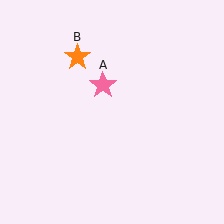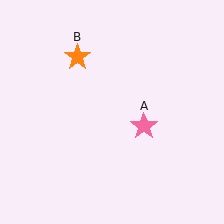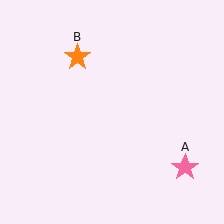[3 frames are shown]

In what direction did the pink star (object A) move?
The pink star (object A) moved down and to the right.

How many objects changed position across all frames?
1 object changed position: pink star (object A).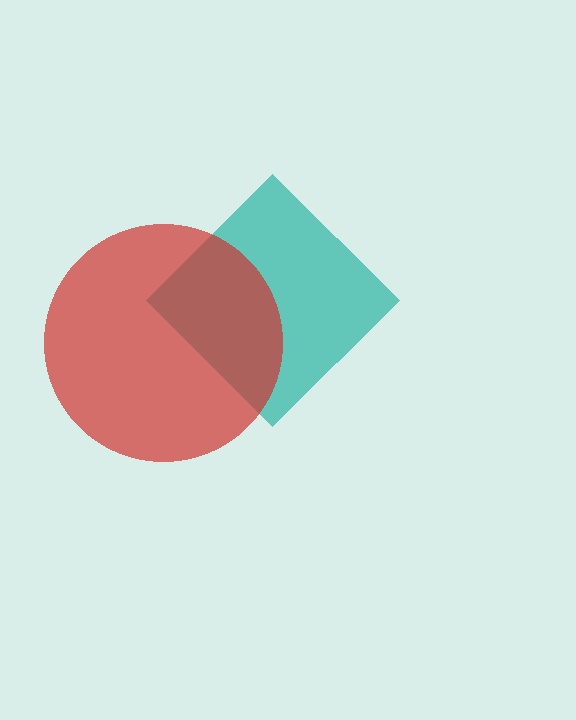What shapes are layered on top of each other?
The layered shapes are: a teal diamond, a red circle.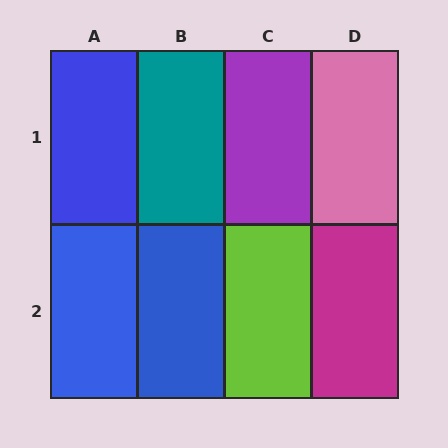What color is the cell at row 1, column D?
Pink.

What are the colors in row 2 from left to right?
Blue, blue, lime, magenta.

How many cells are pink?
1 cell is pink.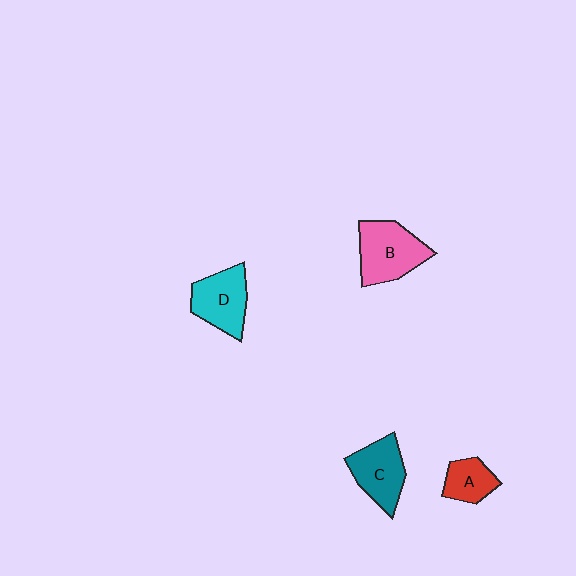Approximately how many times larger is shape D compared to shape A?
Approximately 1.6 times.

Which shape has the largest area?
Shape B (pink).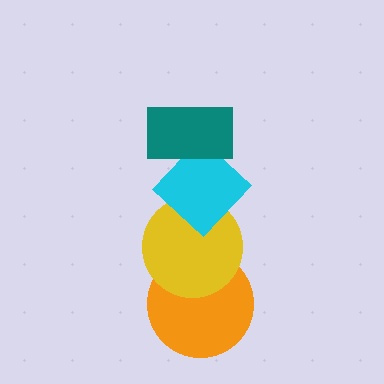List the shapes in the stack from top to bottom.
From top to bottom: the teal rectangle, the cyan diamond, the yellow circle, the orange circle.